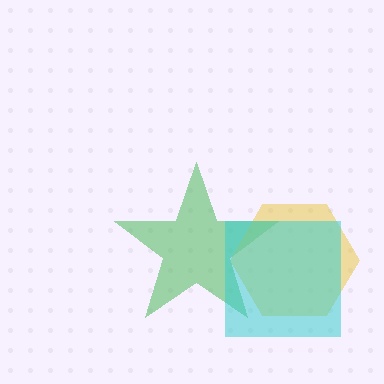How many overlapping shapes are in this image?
There are 3 overlapping shapes in the image.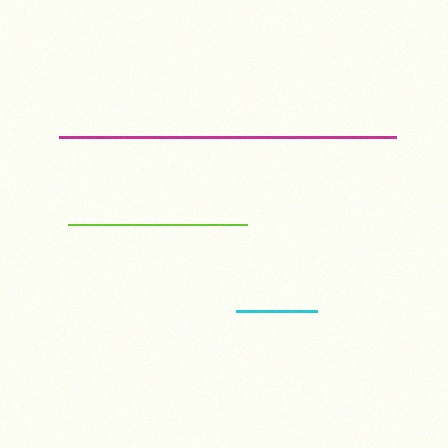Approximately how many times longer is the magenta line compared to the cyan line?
The magenta line is approximately 4.2 times the length of the cyan line.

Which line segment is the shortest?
The cyan line is the shortest at approximately 81 pixels.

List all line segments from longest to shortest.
From longest to shortest: magenta, lime, cyan.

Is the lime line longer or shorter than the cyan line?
The lime line is longer than the cyan line.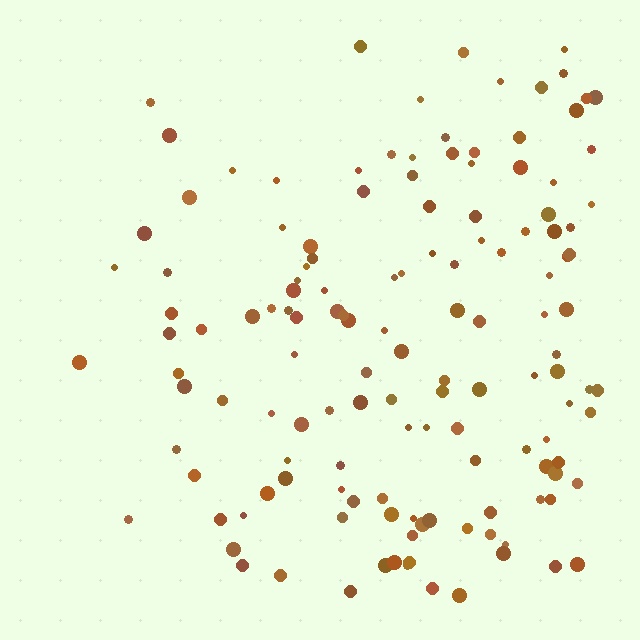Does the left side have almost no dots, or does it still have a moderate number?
Still a moderate number, just noticeably fewer than the right.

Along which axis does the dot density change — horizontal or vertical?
Horizontal.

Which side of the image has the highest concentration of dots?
The right.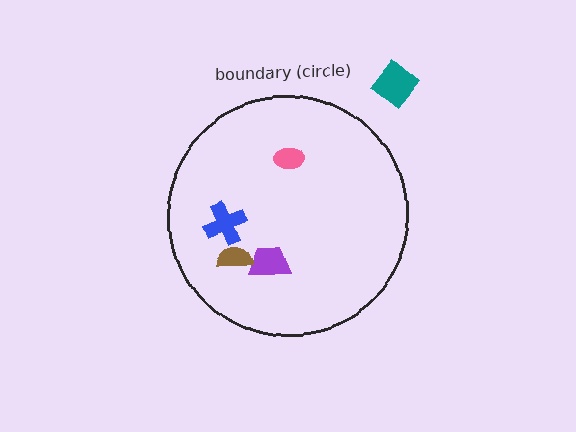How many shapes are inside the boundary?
4 inside, 1 outside.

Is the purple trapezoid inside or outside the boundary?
Inside.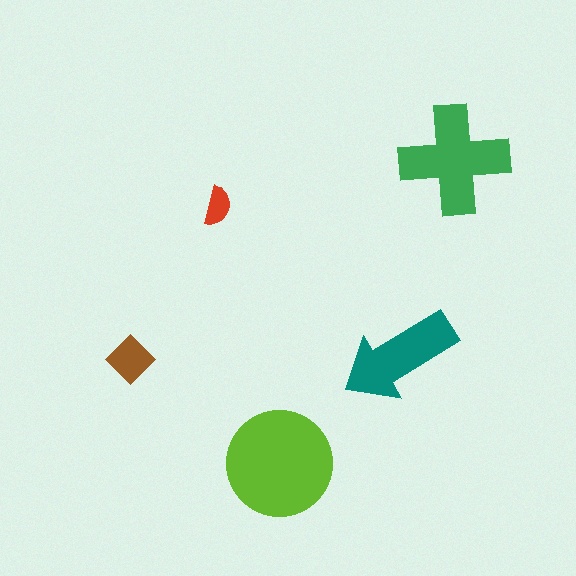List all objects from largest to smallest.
The lime circle, the green cross, the teal arrow, the brown diamond, the red semicircle.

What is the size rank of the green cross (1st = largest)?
2nd.